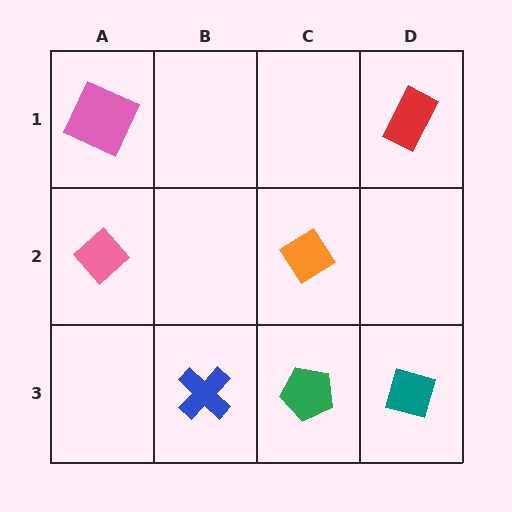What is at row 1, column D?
A red rectangle.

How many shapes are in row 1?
2 shapes.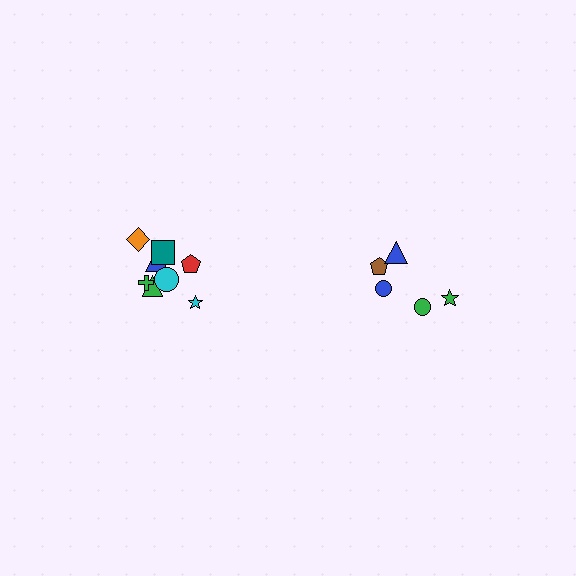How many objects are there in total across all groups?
There are 13 objects.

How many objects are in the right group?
There are 5 objects.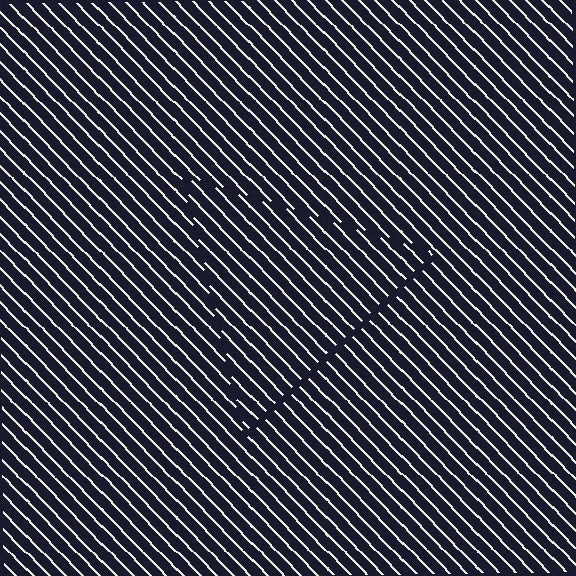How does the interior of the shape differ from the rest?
The interior of the shape contains the same grating, shifted by half a period — the contour is defined by the phase discontinuity where line-ends from the inner and outer gratings abut.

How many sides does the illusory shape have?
3 sides — the line-ends trace a triangle.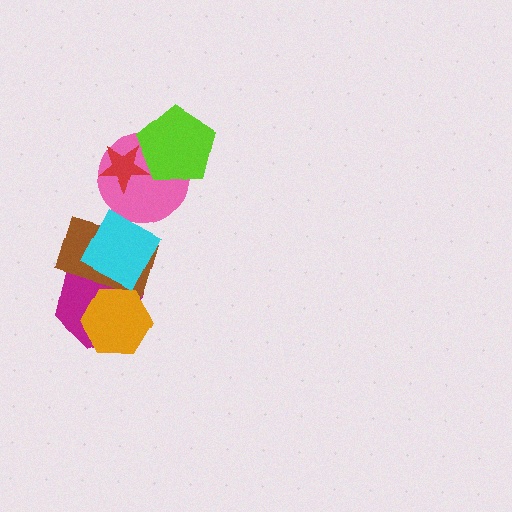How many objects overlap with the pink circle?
3 objects overlap with the pink circle.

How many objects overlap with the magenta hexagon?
3 objects overlap with the magenta hexagon.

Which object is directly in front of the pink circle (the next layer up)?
The cyan diamond is directly in front of the pink circle.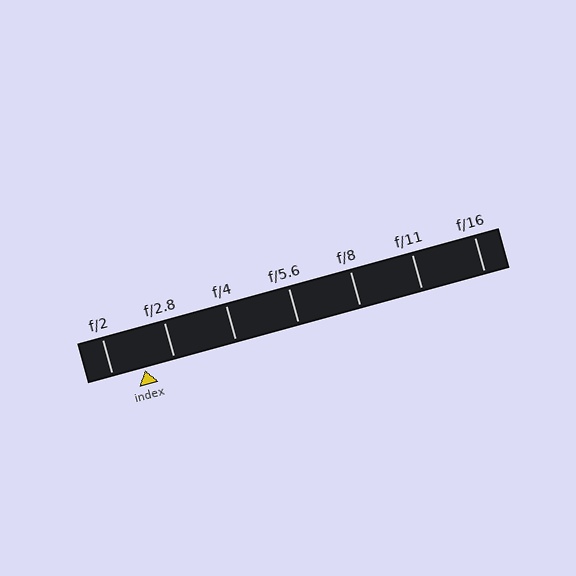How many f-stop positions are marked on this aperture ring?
There are 7 f-stop positions marked.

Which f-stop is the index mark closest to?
The index mark is closest to f/2.8.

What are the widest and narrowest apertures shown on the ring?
The widest aperture shown is f/2 and the narrowest is f/16.